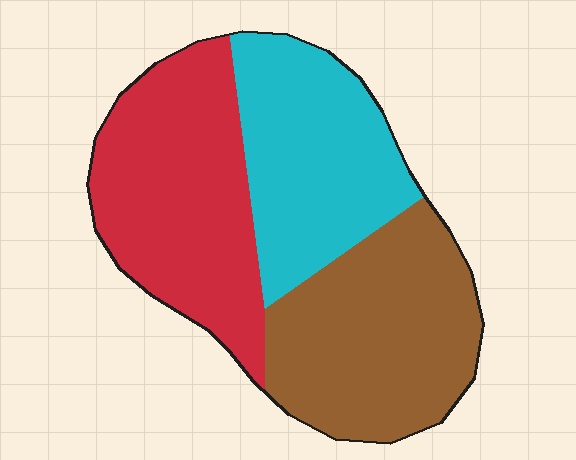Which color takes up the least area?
Cyan, at roughly 30%.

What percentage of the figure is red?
Red takes up about three eighths (3/8) of the figure.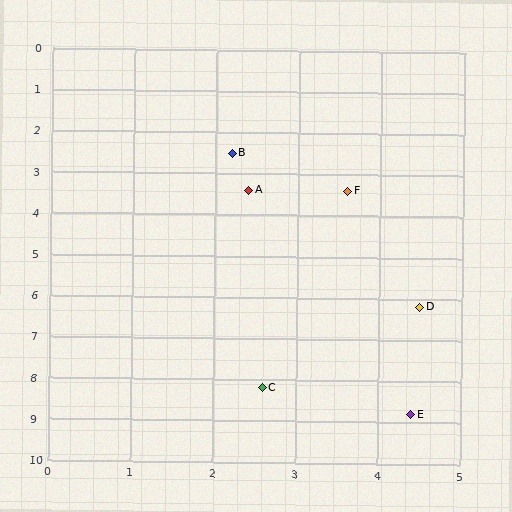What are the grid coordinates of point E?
Point E is at approximately (4.4, 8.8).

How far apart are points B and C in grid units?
Points B and C are about 5.7 grid units apart.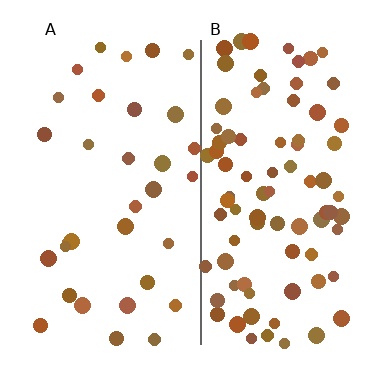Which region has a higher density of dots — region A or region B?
B (the right).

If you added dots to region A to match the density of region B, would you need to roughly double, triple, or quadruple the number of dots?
Approximately triple.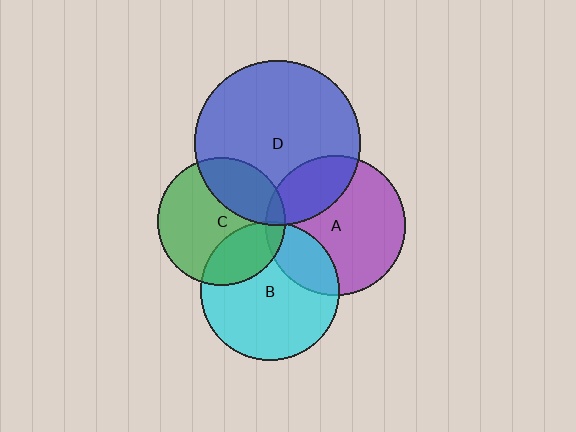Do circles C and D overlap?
Yes.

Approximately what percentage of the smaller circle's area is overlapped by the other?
Approximately 30%.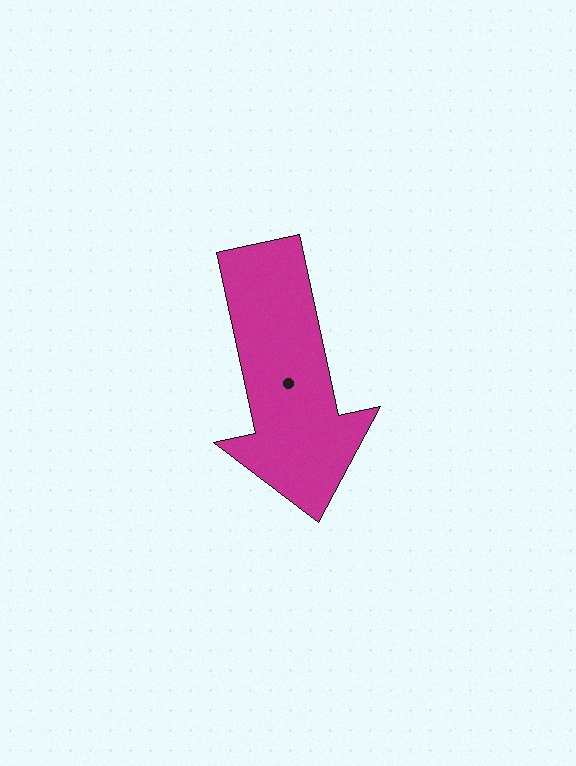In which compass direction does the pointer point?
South.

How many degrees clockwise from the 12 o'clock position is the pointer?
Approximately 168 degrees.